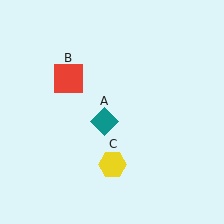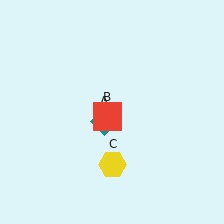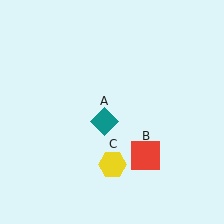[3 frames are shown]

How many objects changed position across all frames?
1 object changed position: red square (object B).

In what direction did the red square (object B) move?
The red square (object B) moved down and to the right.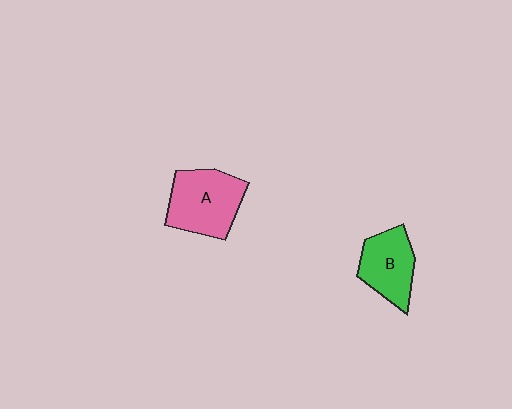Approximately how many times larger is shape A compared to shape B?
Approximately 1.3 times.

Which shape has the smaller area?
Shape B (green).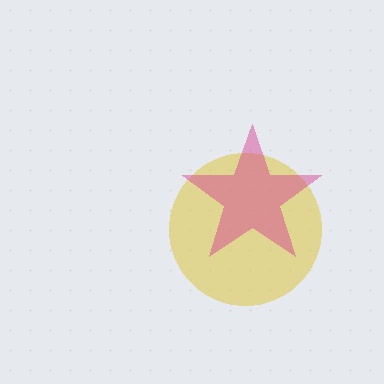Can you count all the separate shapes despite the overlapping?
Yes, there are 2 separate shapes.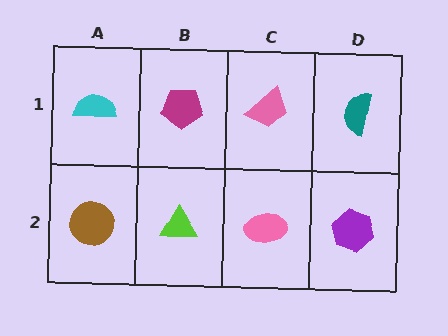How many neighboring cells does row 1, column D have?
2.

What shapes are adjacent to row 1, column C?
A pink ellipse (row 2, column C), a magenta pentagon (row 1, column B), a teal semicircle (row 1, column D).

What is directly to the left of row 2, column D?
A pink ellipse.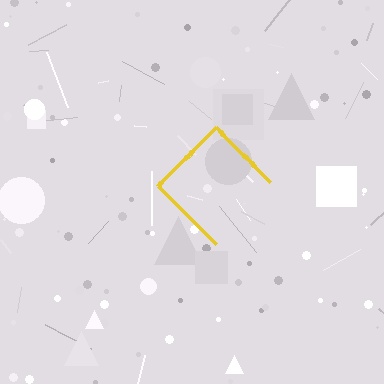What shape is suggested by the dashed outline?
The dashed outline suggests a diamond.